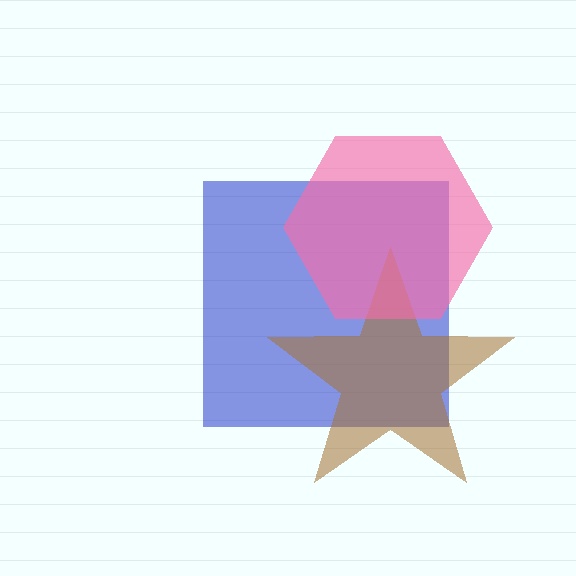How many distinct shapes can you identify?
There are 3 distinct shapes: a blue square, a brown star, a pink hexagon.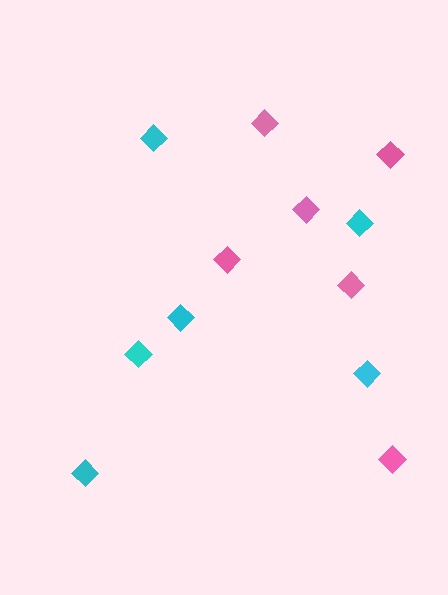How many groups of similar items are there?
There are 2 groups: one group of cyan diamonds (6) and one group of pink diamonds (6).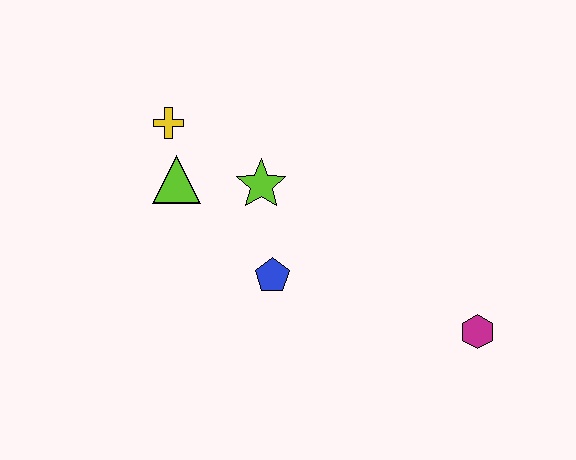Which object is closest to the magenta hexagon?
The blue pentagon is closest to the magenta hexagon.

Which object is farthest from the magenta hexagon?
The yellow cross is farthest from the magenta hexagon.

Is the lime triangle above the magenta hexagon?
Yes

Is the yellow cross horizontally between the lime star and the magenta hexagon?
No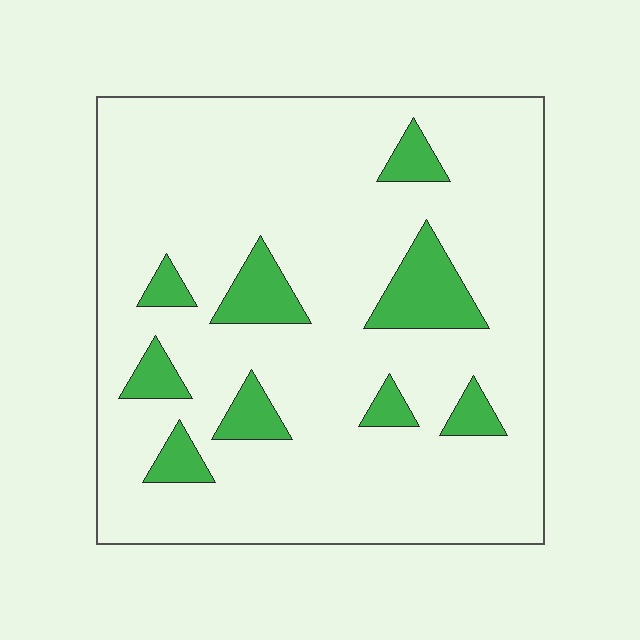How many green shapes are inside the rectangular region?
9.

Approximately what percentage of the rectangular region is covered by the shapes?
Approximately 15%.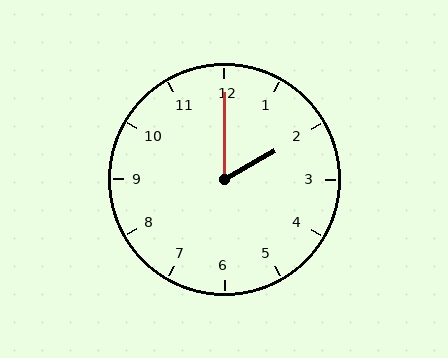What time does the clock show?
2:00.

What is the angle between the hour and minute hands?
Approximately 60 degrees.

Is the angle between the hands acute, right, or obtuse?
It is acute.